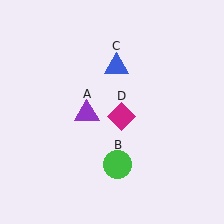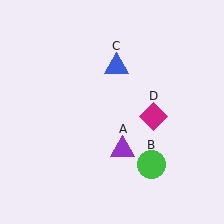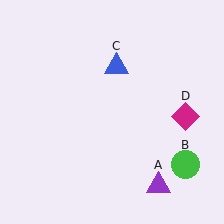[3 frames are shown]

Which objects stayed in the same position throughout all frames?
Blue triangle (object C) remained stationary.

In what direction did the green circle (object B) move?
The green circle (object B) moved right.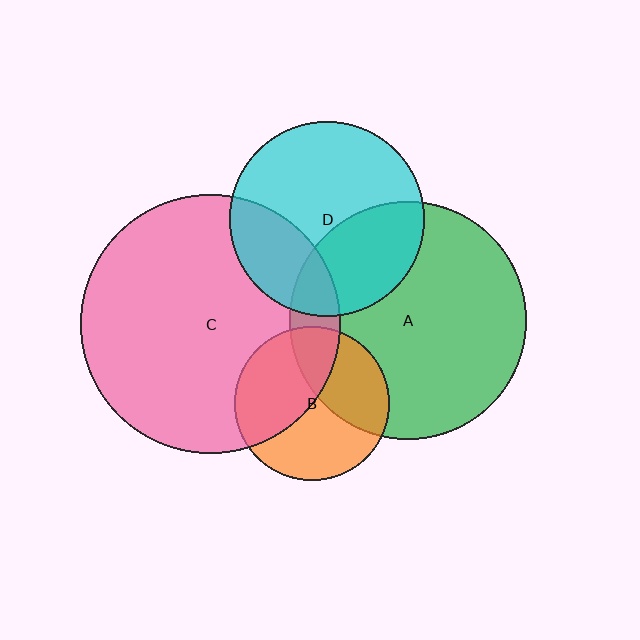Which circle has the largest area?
Circle C (pink).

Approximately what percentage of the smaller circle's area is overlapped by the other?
Approximately 10%.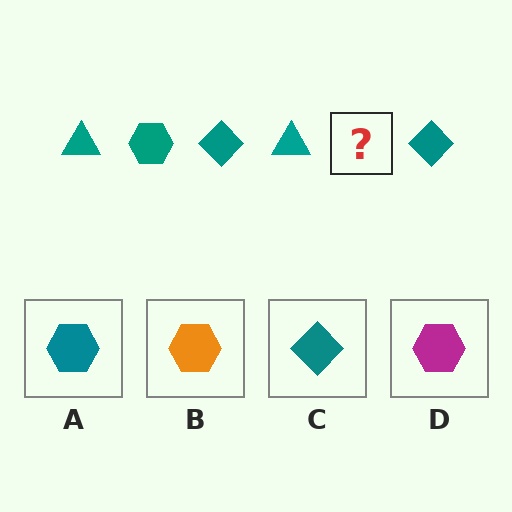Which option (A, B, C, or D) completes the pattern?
A.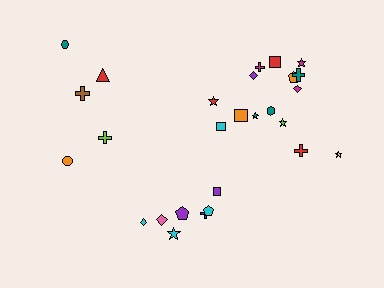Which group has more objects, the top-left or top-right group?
The top-right group.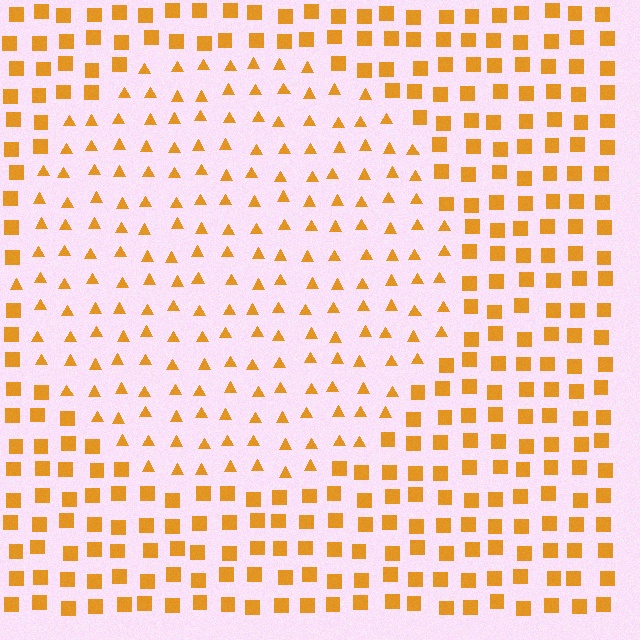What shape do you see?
I see a circle.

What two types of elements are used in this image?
The image uses triangles inside the circle region and squares outside it.